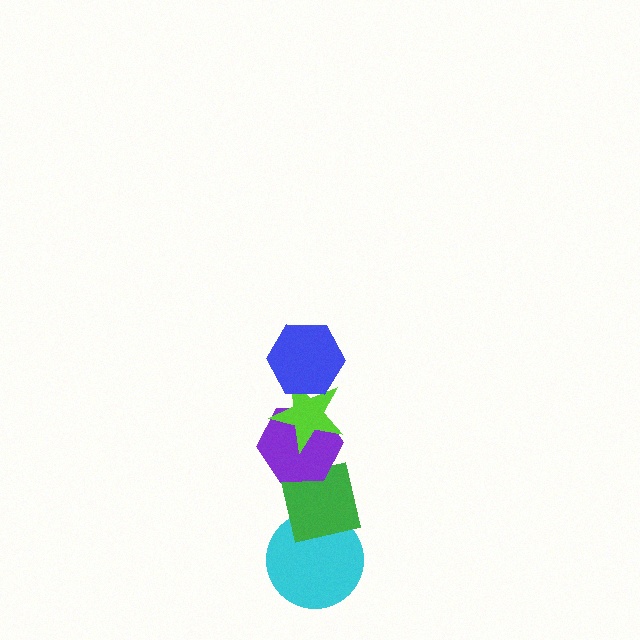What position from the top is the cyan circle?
The cyan circle is 5th from the top.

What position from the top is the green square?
The green square is 4th from the top.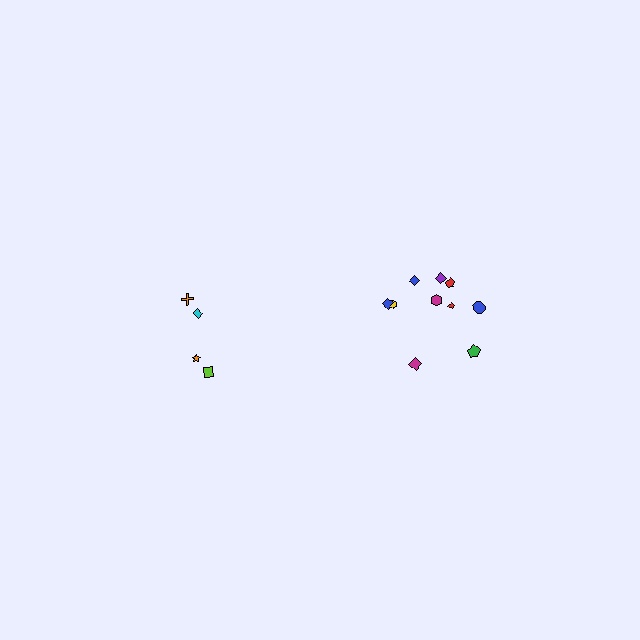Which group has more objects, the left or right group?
The right group.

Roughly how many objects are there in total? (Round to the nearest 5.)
Roughly 15 objects in total.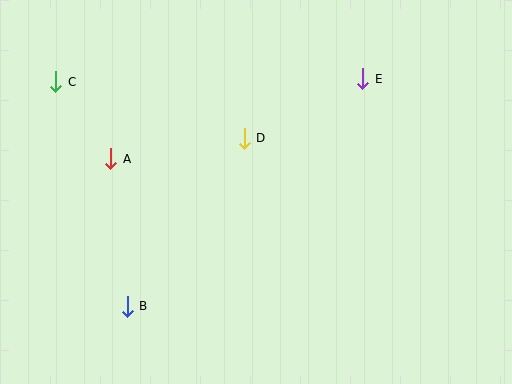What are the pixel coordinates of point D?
Point D is at (244, 138).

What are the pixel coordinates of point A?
Point A is at (111, 159).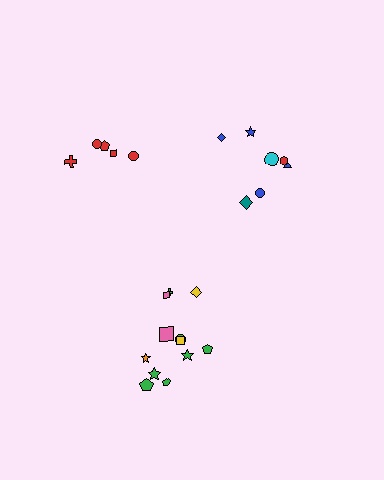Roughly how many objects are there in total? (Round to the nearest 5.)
Roughly 25 objects in total.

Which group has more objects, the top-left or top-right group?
The top-right group.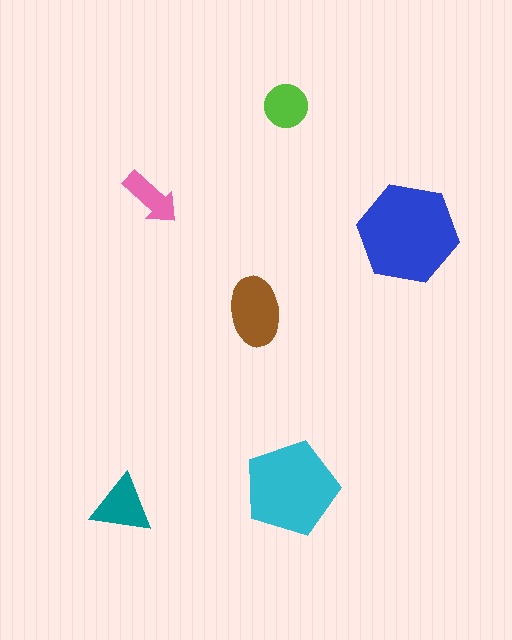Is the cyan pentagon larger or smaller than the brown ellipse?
Larger.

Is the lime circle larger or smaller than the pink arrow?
Larger.